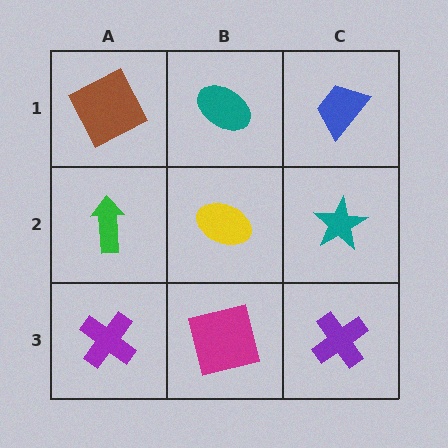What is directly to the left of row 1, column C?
A teal ellipse.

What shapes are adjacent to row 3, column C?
A teal star (row 2, column C), a magenta square (row 3, column B).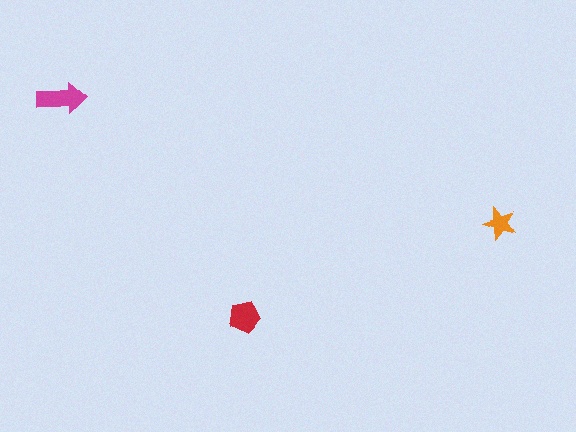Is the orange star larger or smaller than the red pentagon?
Smaller.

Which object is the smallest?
The orange star.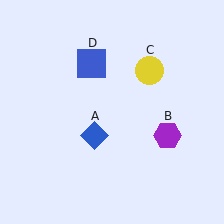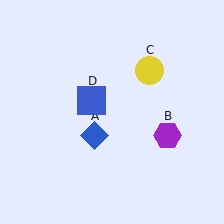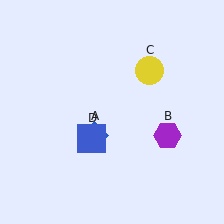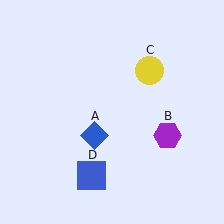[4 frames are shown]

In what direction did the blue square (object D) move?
The blue square (object D) moved down.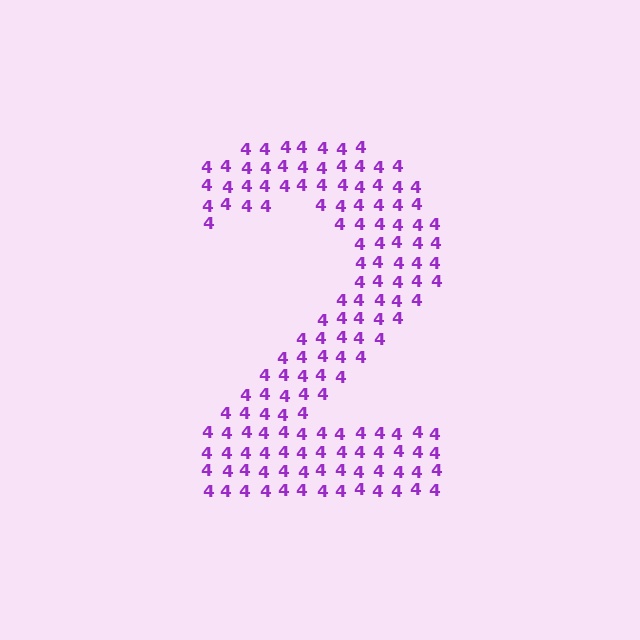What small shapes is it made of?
It is made of small digit 4's.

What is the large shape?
The large shape is the digit 2.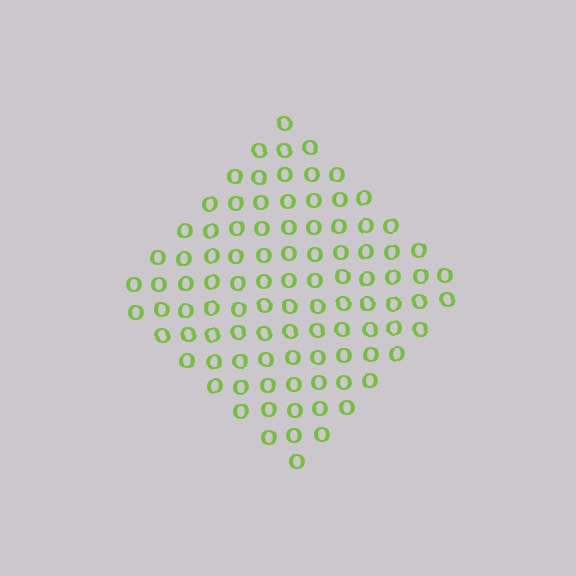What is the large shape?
The large shape is a diamond.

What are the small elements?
The small elements are letter O's.